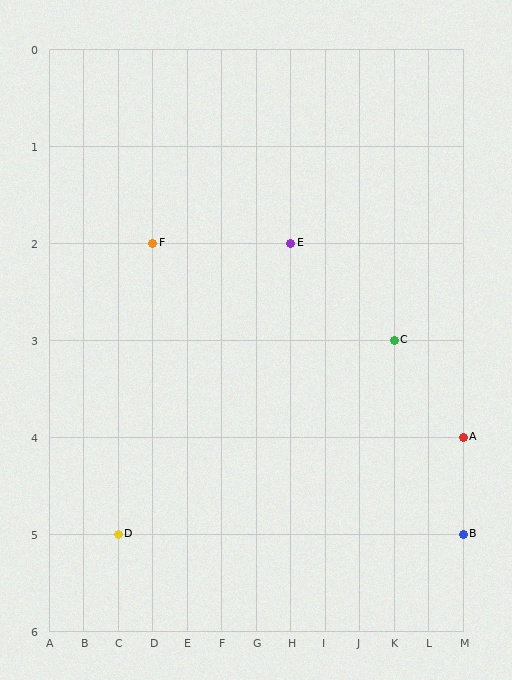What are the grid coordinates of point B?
Point B is at grid coordinates (M, 5).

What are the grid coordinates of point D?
Point D is at grid coordinates (C, 5).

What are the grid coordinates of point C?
Point C is at grid coordinates (K, 3).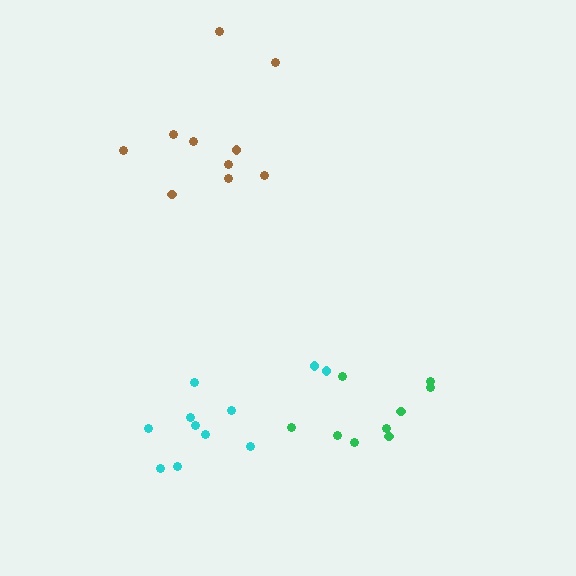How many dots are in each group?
Group 1: 10 dots, Group 2: 9 dots, Group 3: 11 dots (30 total).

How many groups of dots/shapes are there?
There are 3 groups.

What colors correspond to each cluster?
The clusters are colored: brown, green, cyan.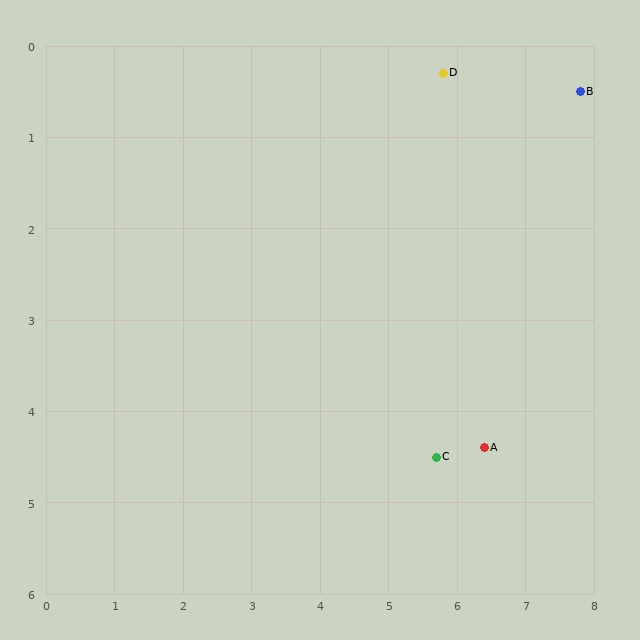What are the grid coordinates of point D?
Point D is at approximately (5.8, 0.3).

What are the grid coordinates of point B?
Point B is at approximately (7.8, 0.5).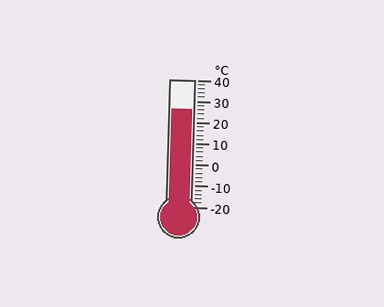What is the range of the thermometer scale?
The thermometer scale ranges from -20°C to 40°C.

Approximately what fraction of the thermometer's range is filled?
The thermometer is filled to approximately 75% of its range.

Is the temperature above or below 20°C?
The temperature is above 20°C.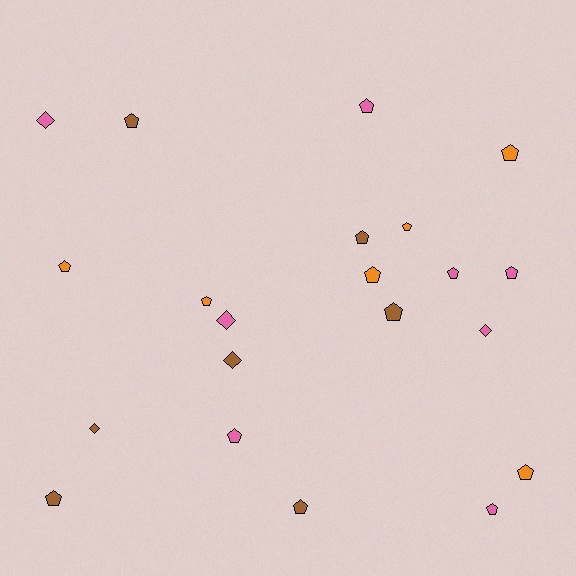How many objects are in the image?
There are 21 objects.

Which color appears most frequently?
Pink, with 8 objects.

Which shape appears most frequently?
Pentagon, with 16 objects.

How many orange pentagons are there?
There are 6 orange pentagons.